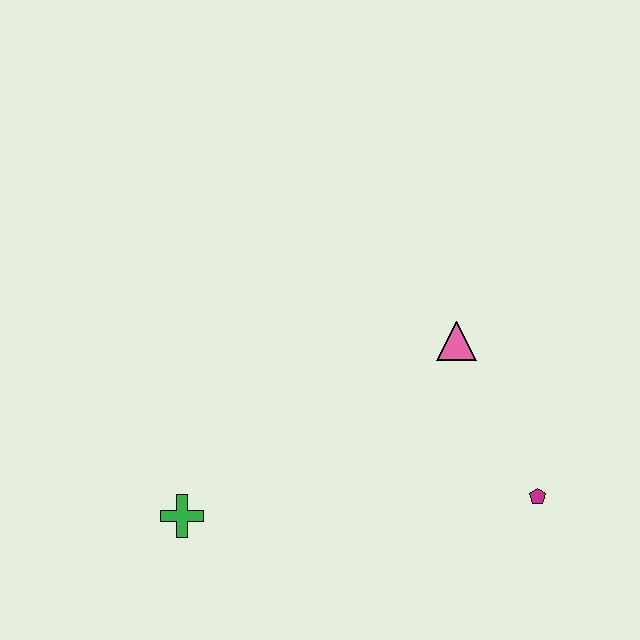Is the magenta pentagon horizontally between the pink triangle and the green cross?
No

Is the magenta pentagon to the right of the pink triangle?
Yes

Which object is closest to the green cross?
The pink triangle is closest to the green cross.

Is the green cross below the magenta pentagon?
Yes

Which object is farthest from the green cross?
The magenta pentagon is farthest from the green cross.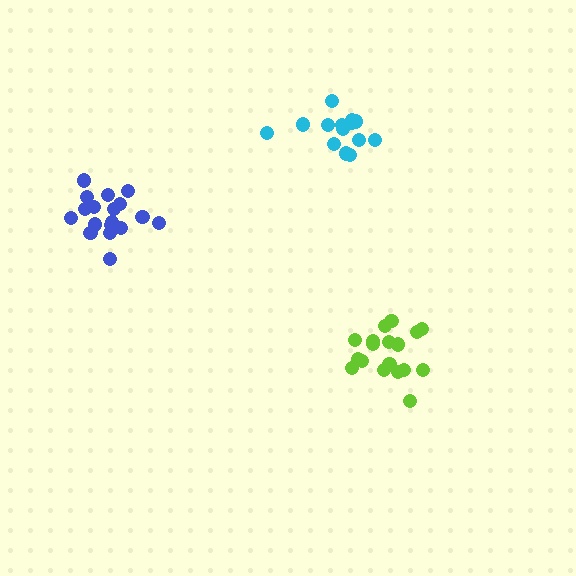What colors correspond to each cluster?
The clusters are colored: lime, cyan, blue.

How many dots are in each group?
Group 1: 18 dots, Group 2: 14 dots, Group 3: 18 dots (50 total).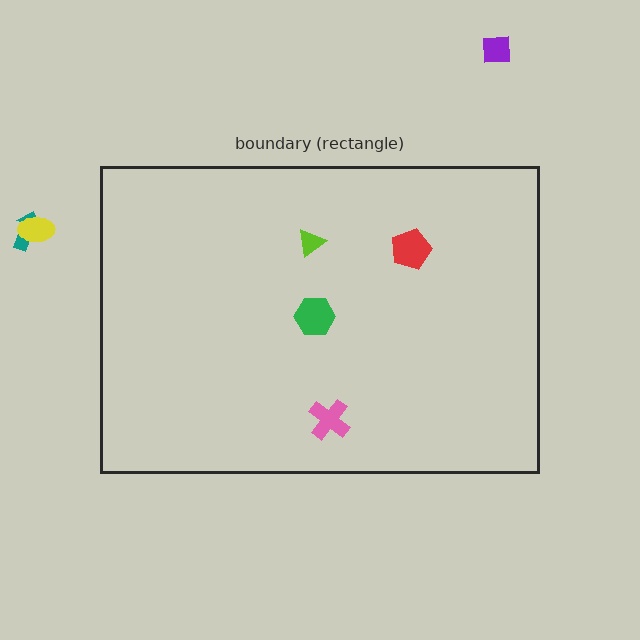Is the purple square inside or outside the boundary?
Outside.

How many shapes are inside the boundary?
4 inside, 3 outside.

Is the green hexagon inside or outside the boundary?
Inside.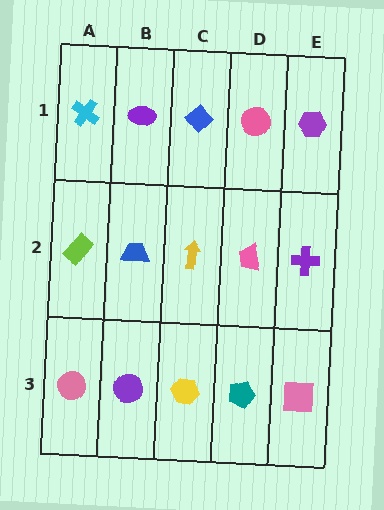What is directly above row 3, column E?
A purple cross.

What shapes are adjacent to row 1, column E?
A purple cross (row 2, column E), a pink circle (row 1, column D).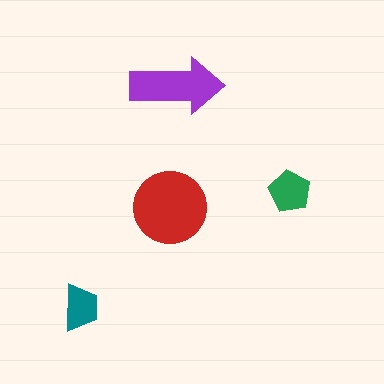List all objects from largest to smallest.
The red circle, the purple arrow, the green pentagon, the teal trapezoid.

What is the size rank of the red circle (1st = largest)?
1st.